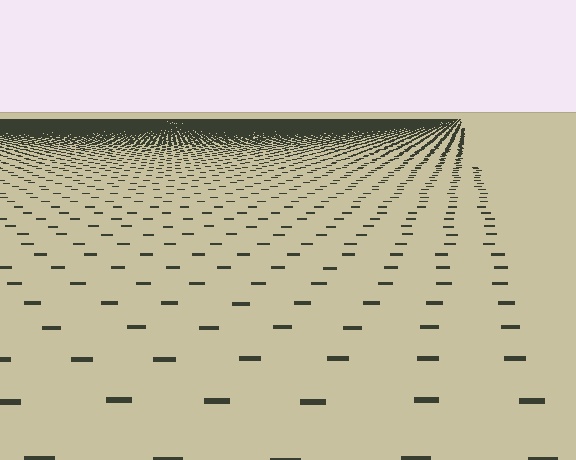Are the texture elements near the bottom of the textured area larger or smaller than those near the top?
Larger. Near the bottom, elements are closer to the viewer and appear at a bigger on-screen size.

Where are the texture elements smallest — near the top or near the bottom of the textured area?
Near the top.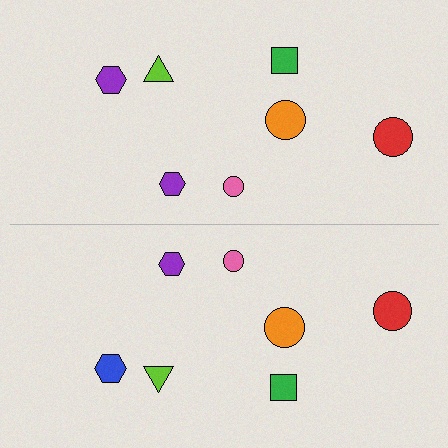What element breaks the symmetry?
The blue hexagon on the bottom side breaks the symmetry — its mirror counterpart is purple.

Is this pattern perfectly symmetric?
No, the pattern is not perfectly symmetric. The blue hexagon on the bottom side breaks the symmetry — its mirror counterpart is purple.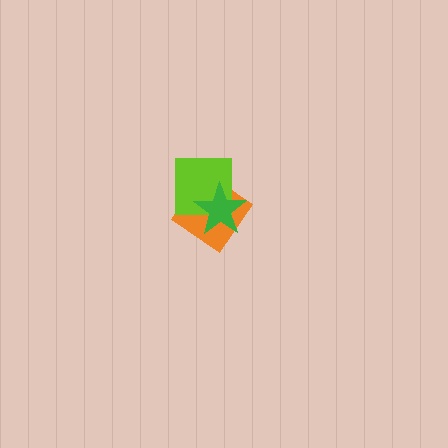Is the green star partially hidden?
No, no other shape covers it.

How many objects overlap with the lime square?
2 objects overlap with the lime square.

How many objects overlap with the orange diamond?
2 objects overlap with the orange diamond.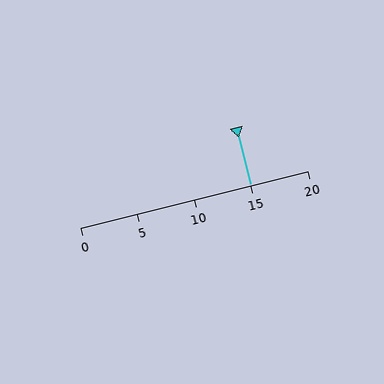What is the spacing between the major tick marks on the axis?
The major ticks are spaced 5 apart.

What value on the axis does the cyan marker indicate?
The marker indicates approximately 15.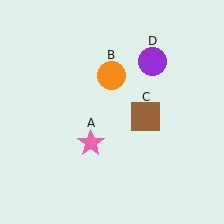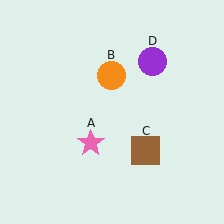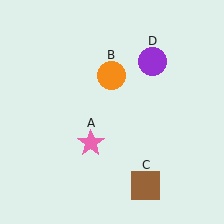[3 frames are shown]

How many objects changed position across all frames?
1 object changed position: brown square (object C).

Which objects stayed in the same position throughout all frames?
Pink star (object A) and orange circle (object B) and purple circle (object D) remained stationary.